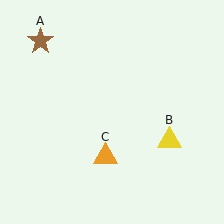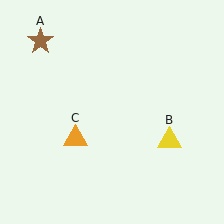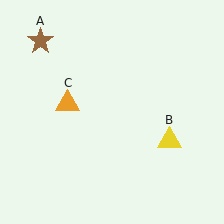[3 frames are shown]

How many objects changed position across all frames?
1 object changed position: orange triangle (object C).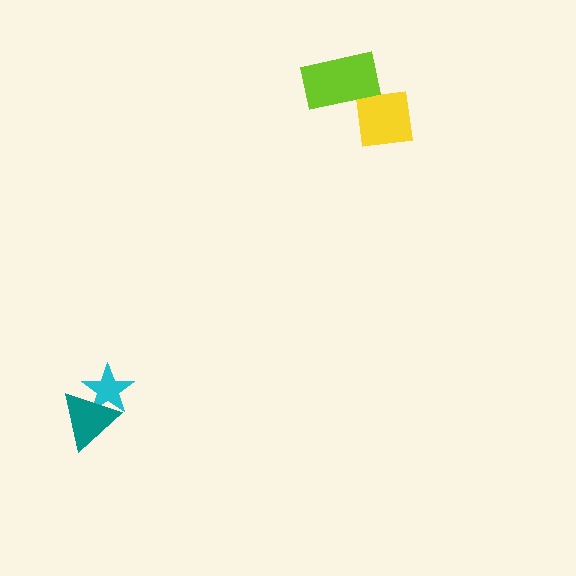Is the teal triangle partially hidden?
No, no other shape covers it.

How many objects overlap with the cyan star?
1 object overlaps with the cyan star.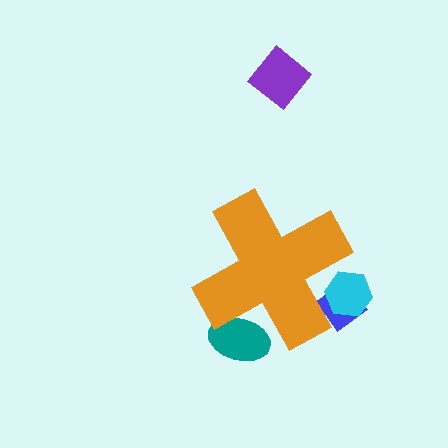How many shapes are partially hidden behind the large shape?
3 shapes are partially hidden.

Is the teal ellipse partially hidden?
Yes, the teal ellipse is partially hidden behind the orange cross.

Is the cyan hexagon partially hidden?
Yes, the cyan hexagon is partially hidden behind the orange cross.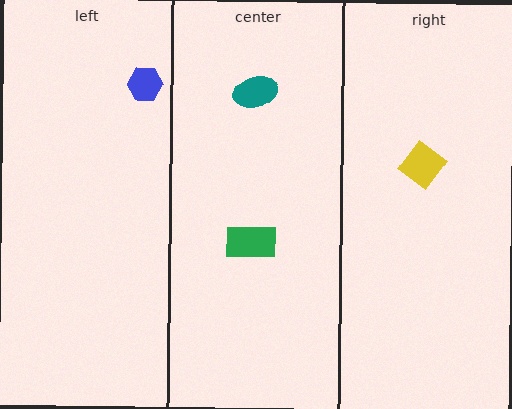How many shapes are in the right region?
1.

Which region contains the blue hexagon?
The left region.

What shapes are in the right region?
The yellow diamond.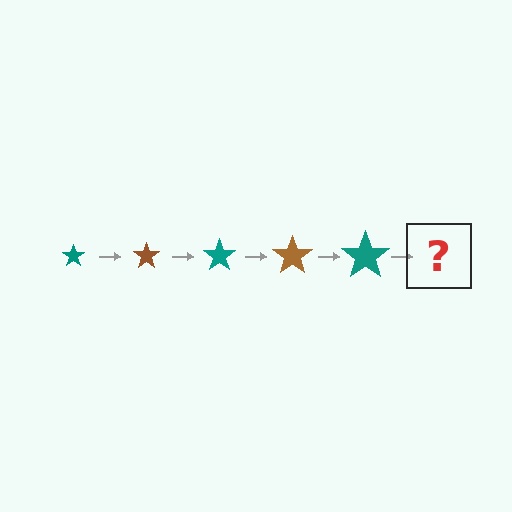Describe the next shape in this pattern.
It should be a brown star, larger than the previous one.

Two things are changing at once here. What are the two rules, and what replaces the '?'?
The two rules are that the star grows larger each step and the color cycles through teal and brown. The '?' should be a brown star, larger than the previous one.